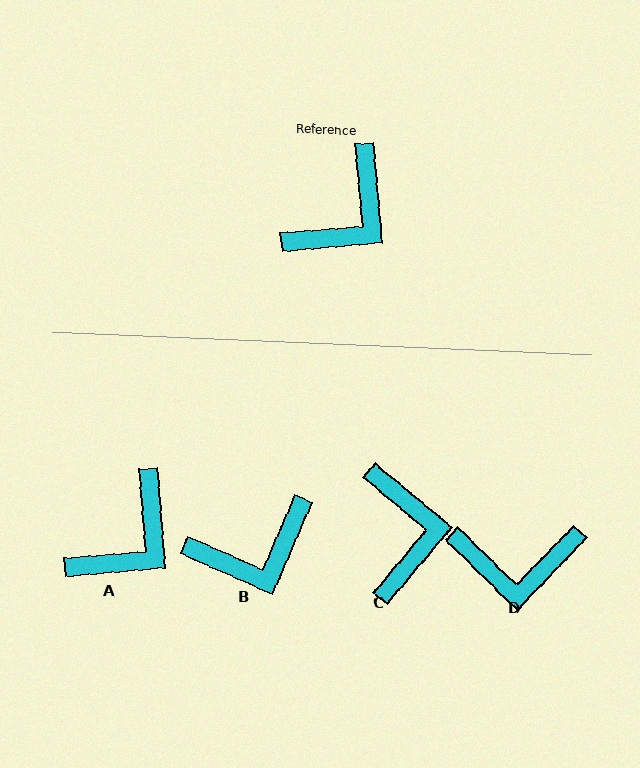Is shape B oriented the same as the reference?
No, it is off by about 28 degrees.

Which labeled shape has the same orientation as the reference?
A.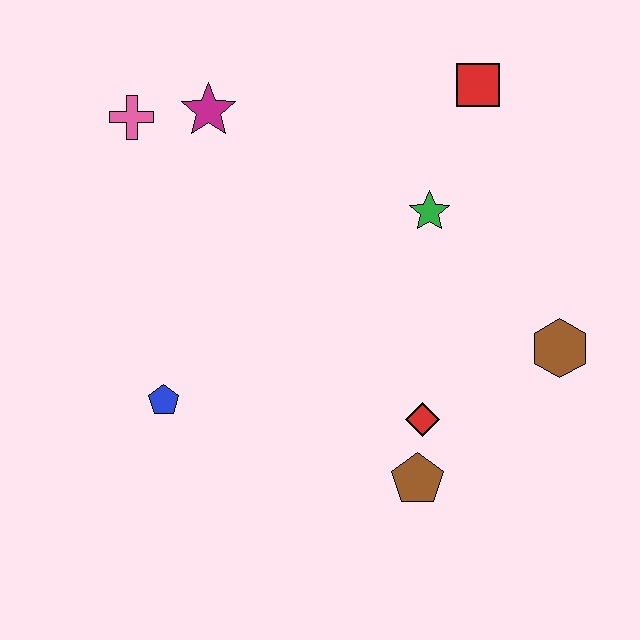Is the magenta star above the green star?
Yes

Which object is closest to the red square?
The green star is closest to the red square.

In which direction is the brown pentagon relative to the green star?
The brown pentagon is below the green star.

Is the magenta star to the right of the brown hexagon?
No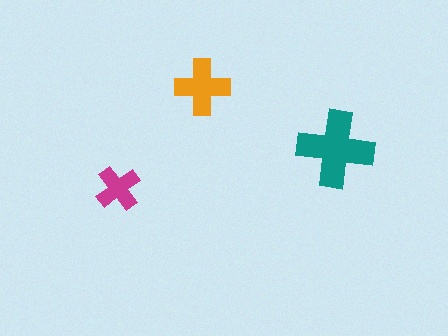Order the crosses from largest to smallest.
the teal one, the orange one, the magenta one.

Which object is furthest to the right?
The teal cross is rightmost.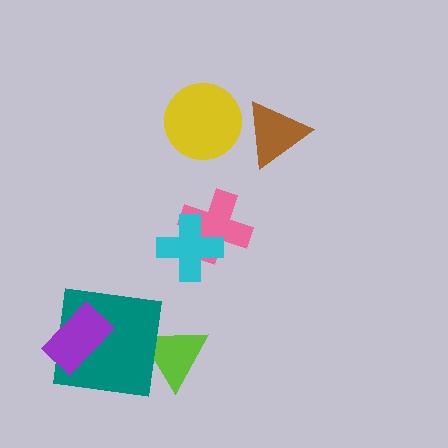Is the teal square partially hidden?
Yes, it is partially covered by another shape.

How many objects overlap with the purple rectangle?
1 object overlaps with the purple rectangle.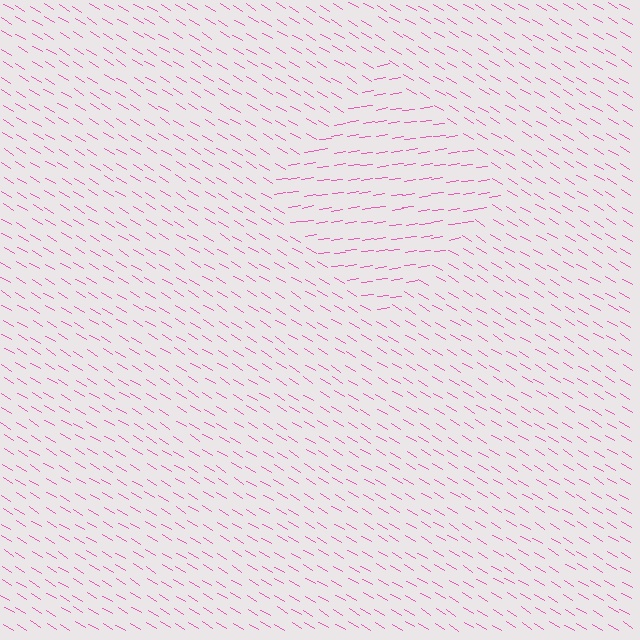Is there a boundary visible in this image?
Yes, there is a texture boundary formed by a change in line orientation.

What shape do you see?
I see a diamond.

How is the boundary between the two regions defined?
The boundary is defined purely by a change in line orientation (approximately 40 degrees difference). All lines are the same color and thickness.